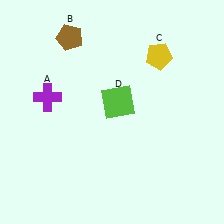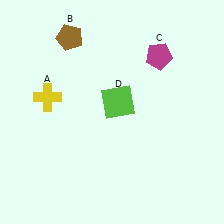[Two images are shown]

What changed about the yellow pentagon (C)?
In Image 1, C is yellow. In Image 2, it changed to magenta.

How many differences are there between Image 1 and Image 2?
There are 2 differences between the two images.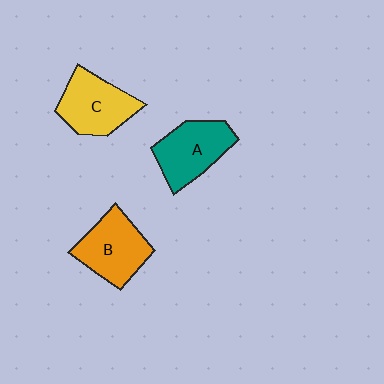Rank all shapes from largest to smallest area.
From largest to smallest: B (orange), C (yellow), A (teal).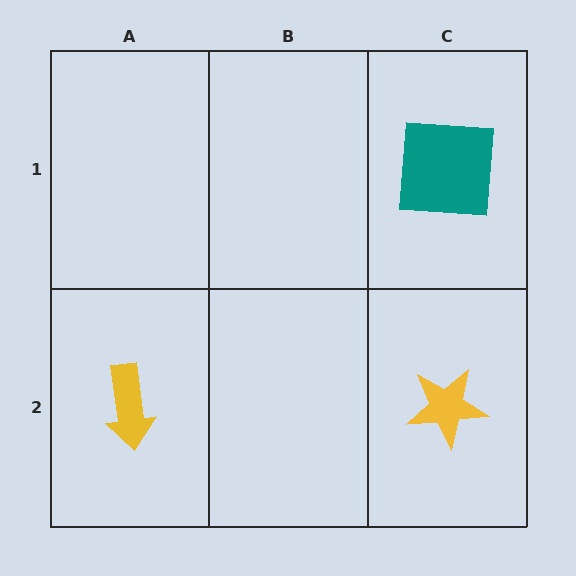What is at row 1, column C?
A teal square.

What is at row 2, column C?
A yellow star.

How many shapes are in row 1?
1 shape.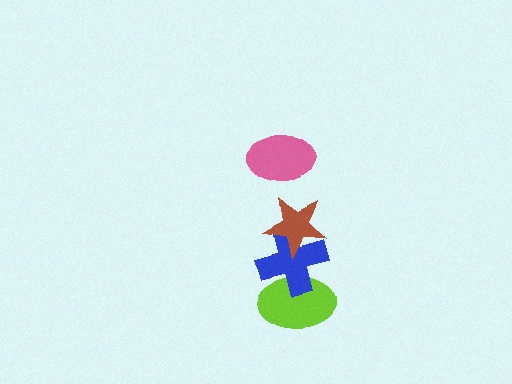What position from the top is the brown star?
The brown star is 2nd from the top.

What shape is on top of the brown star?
The pink ellipse is on top of the brown star.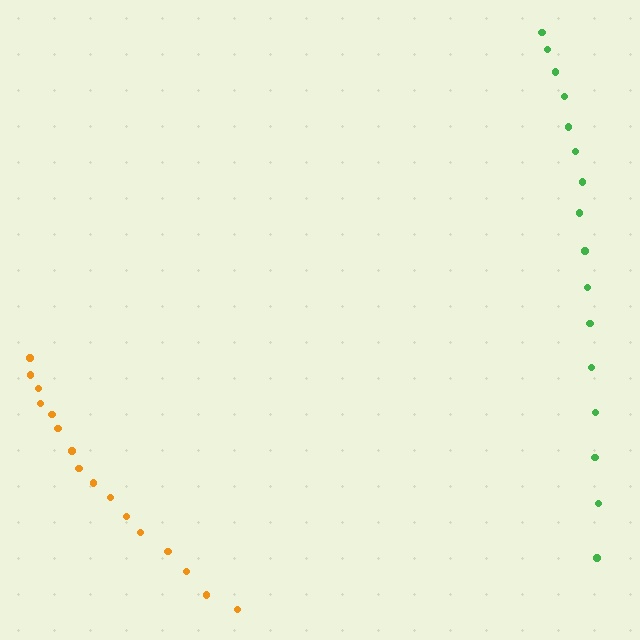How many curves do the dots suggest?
There are 2 distinct paths.